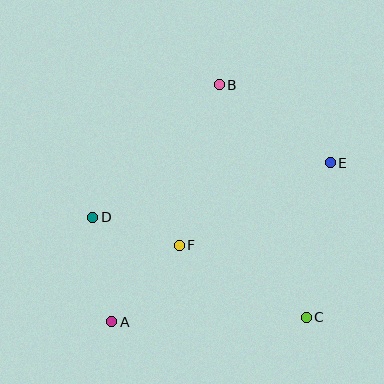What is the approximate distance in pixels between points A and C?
The distance between A and C is approximately 195 pixels.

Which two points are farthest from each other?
Points A and E are farthest from each other.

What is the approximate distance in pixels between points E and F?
The distance between E and F is approximately 172 pixels.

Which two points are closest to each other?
Points D and F are closest to each other.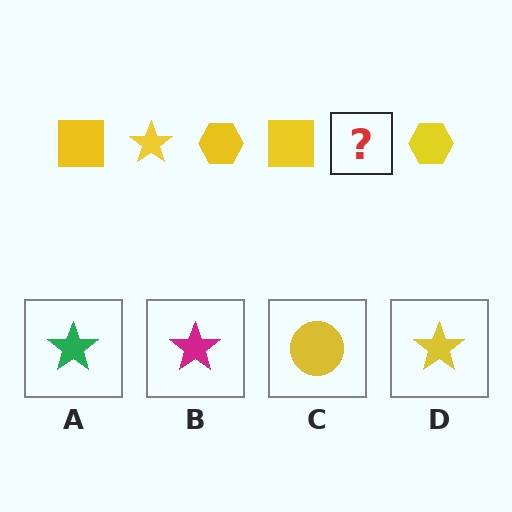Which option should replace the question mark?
Option D.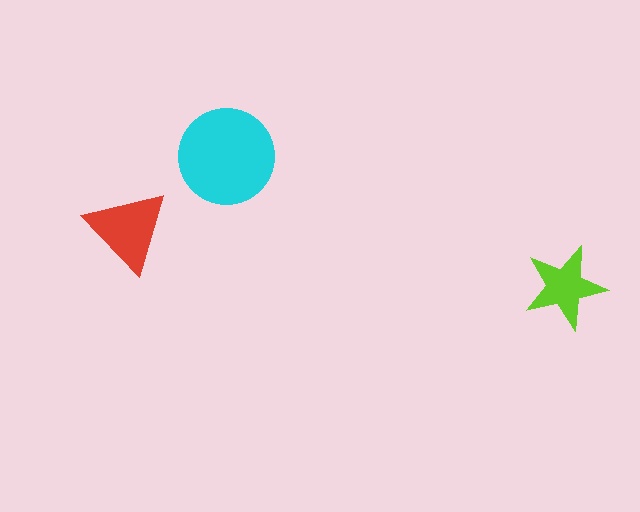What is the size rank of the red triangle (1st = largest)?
2nd.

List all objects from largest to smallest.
The cyan circle, the red triangle, the lime star.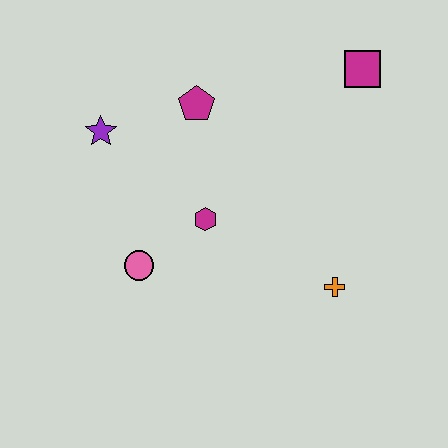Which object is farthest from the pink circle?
The magenta square is farthest from the pink circle.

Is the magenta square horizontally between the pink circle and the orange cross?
No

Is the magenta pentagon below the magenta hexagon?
No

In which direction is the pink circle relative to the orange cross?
The pink circle is to the left of the orange cross.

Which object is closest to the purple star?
The magenta pentagon is closest to the purple star.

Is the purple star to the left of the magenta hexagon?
Yes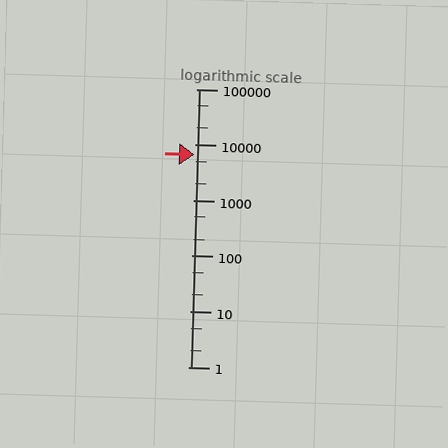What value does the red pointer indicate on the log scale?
The pointer indicates approximately 6600.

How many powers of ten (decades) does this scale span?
The scale spans 5 decades, from 1 to 100000.